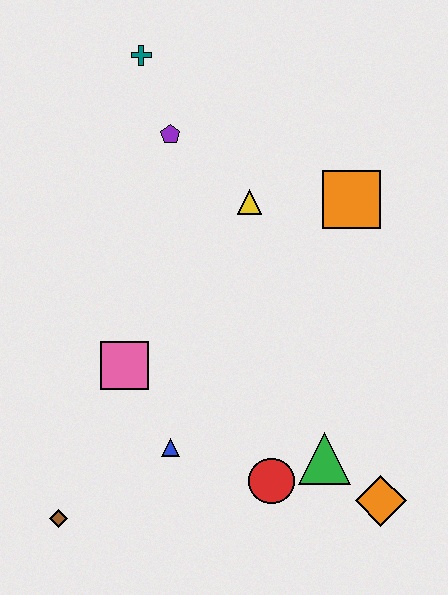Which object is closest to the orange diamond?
The green triangle is closest to the orange diamond.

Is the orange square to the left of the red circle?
No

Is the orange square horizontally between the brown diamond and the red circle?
No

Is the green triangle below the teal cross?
Yes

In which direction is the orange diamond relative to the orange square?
The orange diamond is below the orange square.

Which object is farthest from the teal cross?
The orange diamond is farthest from the teal cross.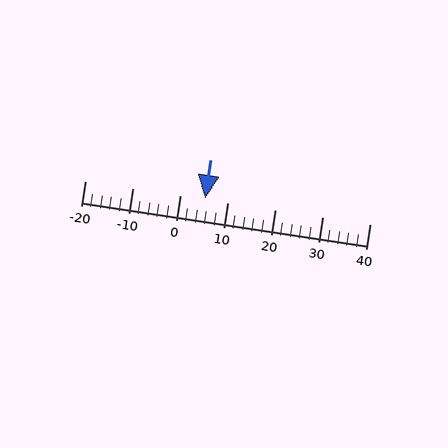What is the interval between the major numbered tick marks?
The major tick marks are spaced 10 units apart.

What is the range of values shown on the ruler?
The ruler shows values from -20 to 40.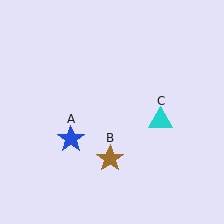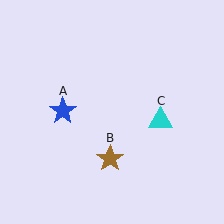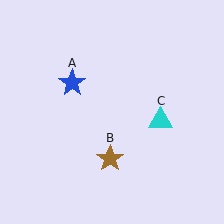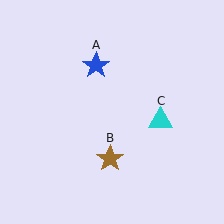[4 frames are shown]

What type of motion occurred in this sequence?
The blue star (object A) rotated clockwise around the center of the scene.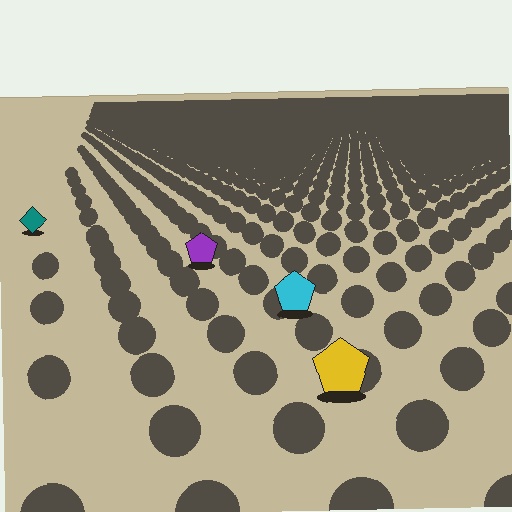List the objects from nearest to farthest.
From nearest to farthest: the yellow pentagon, the cyan pentagon, the purple pentagon, the teal diamond.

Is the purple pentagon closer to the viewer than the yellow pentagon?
No. The yellow pentagon is closer — you can tell from the texture gradient: the ground texture is coarser near it.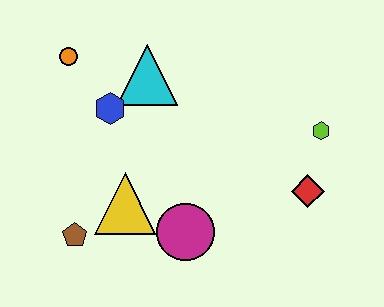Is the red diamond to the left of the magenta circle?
No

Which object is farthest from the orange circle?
The red diamond is farthest from the orange circle.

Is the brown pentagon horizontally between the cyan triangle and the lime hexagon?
No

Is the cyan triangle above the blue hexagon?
Yes